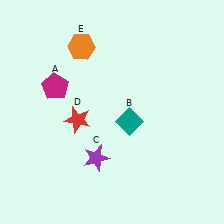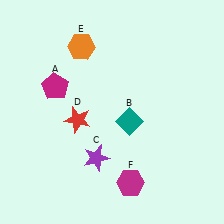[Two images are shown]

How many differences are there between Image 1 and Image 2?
There is 1 difference between the two images.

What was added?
A magenta hexagon (F) was added in Image 2.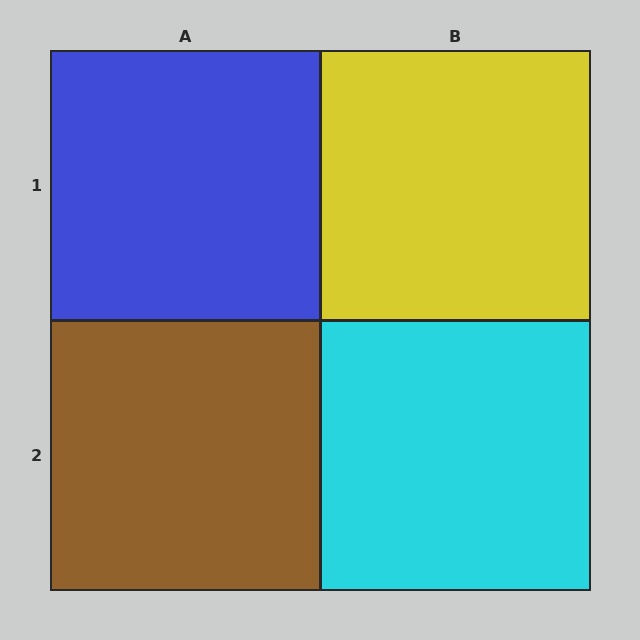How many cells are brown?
1 cell is brown.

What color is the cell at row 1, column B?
Yellow.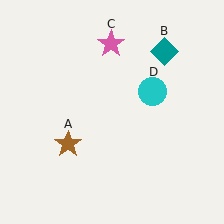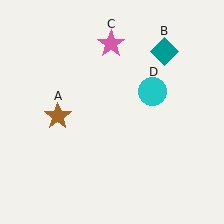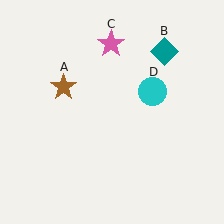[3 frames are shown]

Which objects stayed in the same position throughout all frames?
Teal diamond (object B) and pink star (object C) and cyan circle (object D) remained stationary.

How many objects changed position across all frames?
1 object changed position: brown star (object A).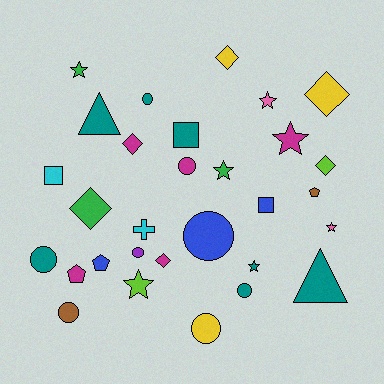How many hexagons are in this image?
There are no hexagons.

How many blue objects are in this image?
There are 3 blue objects.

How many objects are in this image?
There are 30 objects.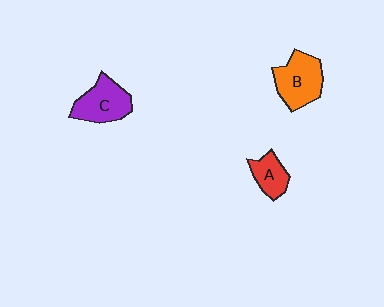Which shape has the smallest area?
Shape A (red).